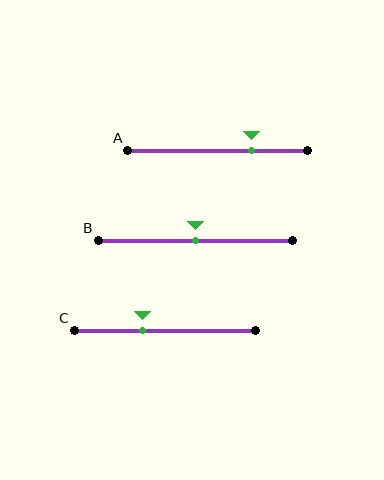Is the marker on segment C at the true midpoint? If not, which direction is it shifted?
No, the marker on segment C is shifted to the left by about 12% of the segment length.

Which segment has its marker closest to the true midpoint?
Segment B has its marker closest to the true midpoint.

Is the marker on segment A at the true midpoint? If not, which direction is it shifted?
No, the marker on segment A is shifted to the right by about 19% of the segment length.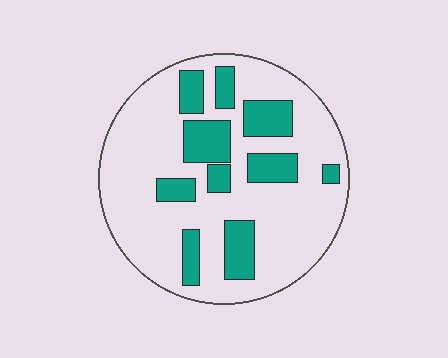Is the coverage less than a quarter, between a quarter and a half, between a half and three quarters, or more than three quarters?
Less than a quarter.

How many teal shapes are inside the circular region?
10.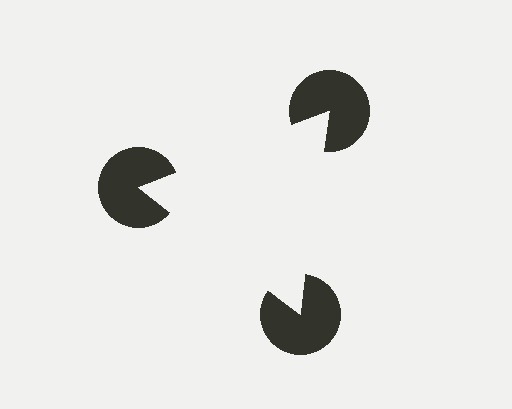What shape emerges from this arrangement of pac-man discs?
An illusory triangle — its edges are inferred from the aligned wedge cuts in the pac-man discs, not physically drawn.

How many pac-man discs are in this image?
There are 3 — one at each vertex of the illusory triangle.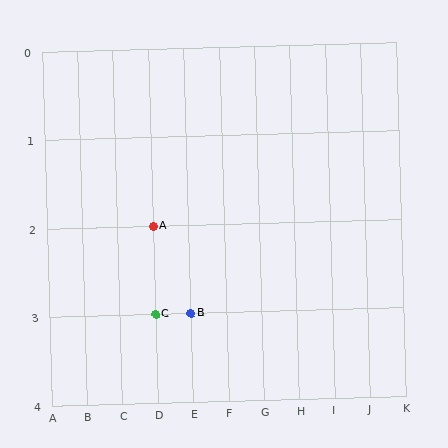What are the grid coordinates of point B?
Point B is at grid coordinates (E, 3).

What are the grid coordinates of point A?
Point A is at grid coordinates (D, 2).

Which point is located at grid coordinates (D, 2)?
Point A is at (D, 2).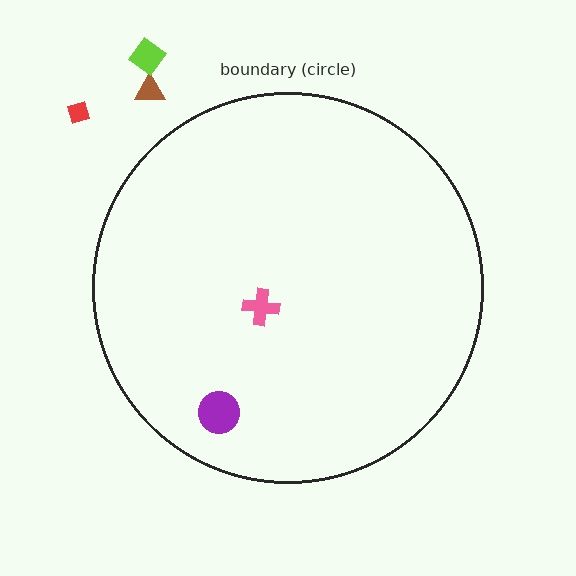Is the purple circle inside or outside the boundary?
Inside.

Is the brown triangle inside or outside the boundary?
Outside.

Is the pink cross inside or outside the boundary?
Inside.